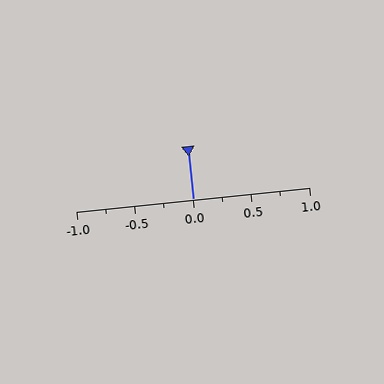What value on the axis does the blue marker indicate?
The marker indicates approximately 0.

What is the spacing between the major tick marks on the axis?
The major ticks are spaced 0.5 apart.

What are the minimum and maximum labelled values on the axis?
The axis runs from -1.0 to 1.0.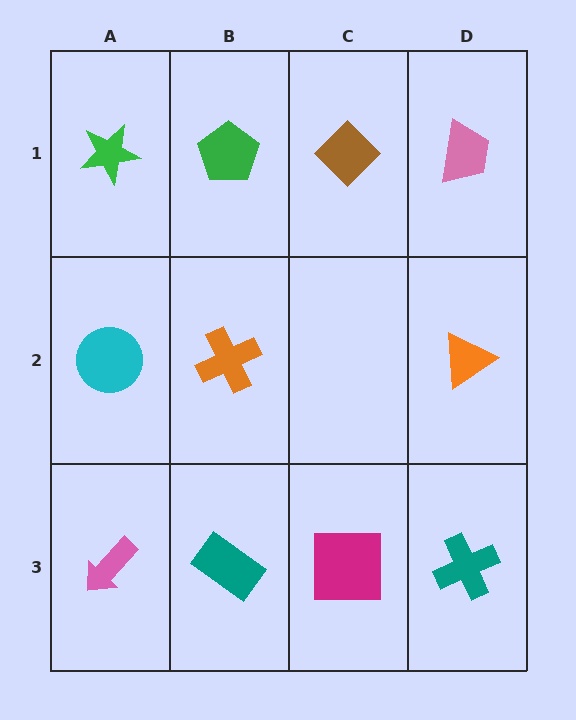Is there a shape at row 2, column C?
No, that cell is empty.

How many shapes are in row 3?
4 shapes.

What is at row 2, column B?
An orange cross.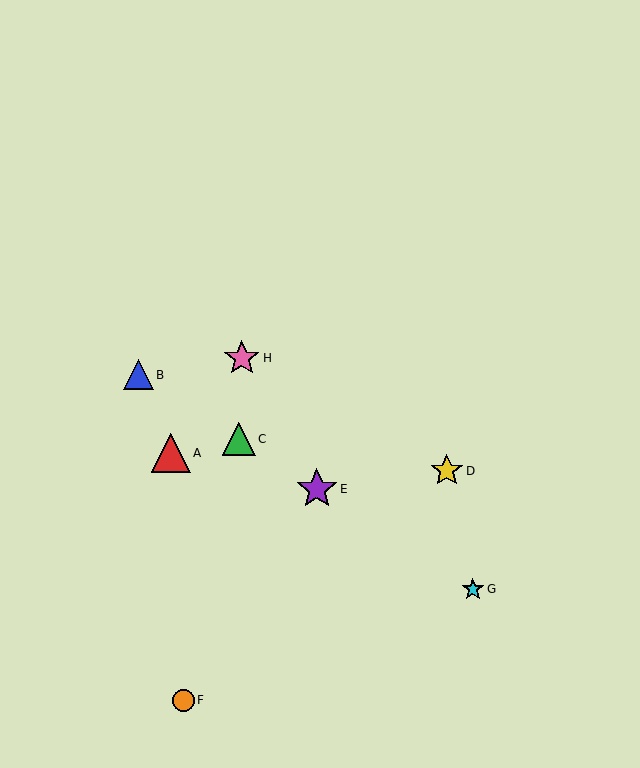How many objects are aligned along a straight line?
4 objects (B, C, E, G) are aligned along a straight line.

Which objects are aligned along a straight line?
Objects B, C, E, G are aligned along a straight line.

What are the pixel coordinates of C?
Object C is at (239, 439).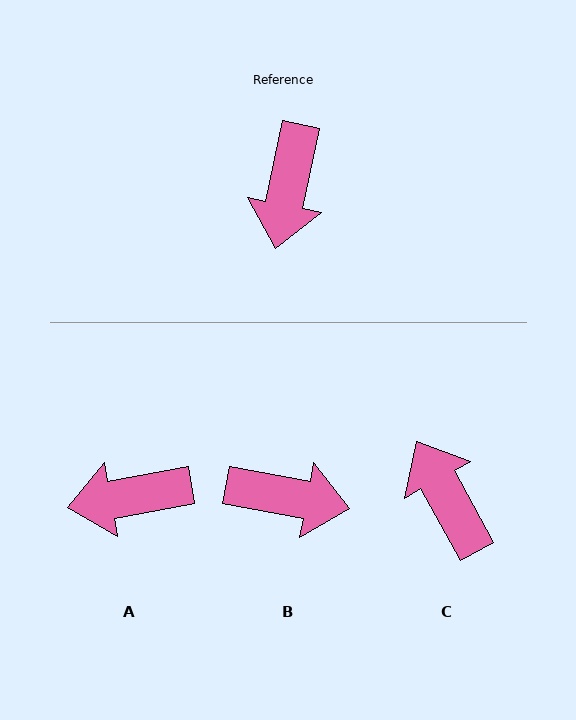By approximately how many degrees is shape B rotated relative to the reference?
Approximately 91 degrees counter-clockwise.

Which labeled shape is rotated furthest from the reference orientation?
C, about 139 degrees away.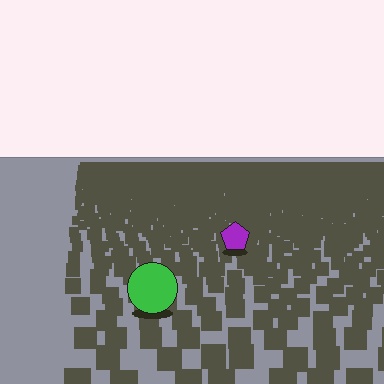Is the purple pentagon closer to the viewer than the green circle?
No. The green circle is closer — you can tell from the texture gradient: the ground texture is coarser near it.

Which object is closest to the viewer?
The green circle is closest. The texture marks near it are larger and more spread out.